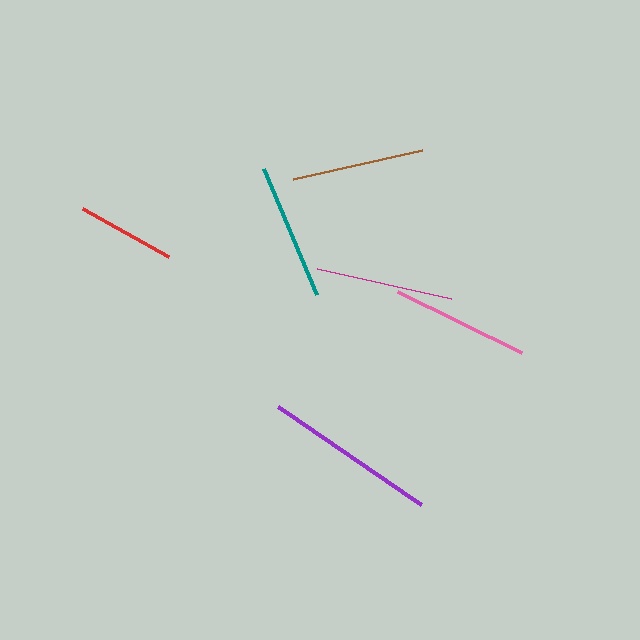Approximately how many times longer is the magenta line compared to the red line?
The magenta line is approximately 1.4 times the length of the red line.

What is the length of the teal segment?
The teal segment is approximately 136 pixels long.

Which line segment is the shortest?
The red line is the shortest at approximately 98 pixels.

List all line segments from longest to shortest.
From longest to shortest: purple, pink, magenta, teal, brown, red.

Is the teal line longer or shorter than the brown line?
The teal line is longer than the brown line.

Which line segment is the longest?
The purple line is the longest at approximately 173 pixels.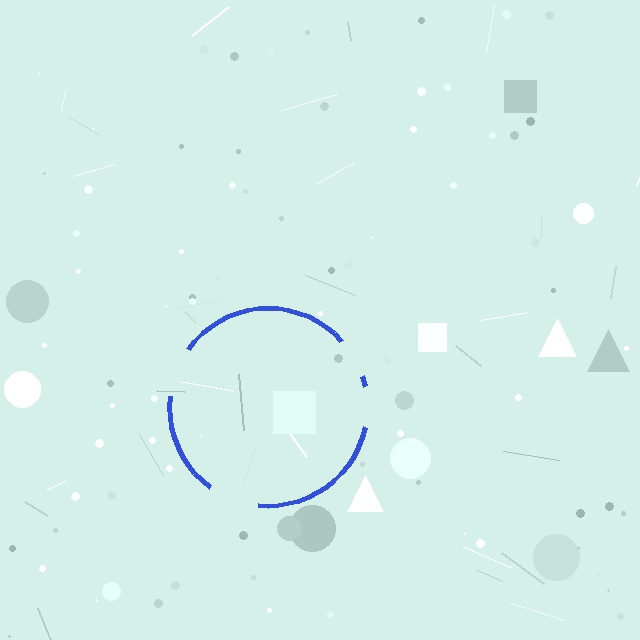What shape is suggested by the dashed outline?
The dashed outline suggests a circle.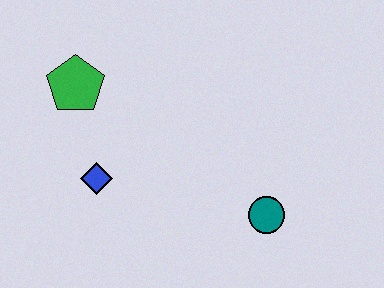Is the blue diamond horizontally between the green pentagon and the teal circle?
Yes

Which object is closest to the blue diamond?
The green pentagon is closest to the blue diamond.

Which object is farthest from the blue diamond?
The teal circle is farthest from the blue diamond.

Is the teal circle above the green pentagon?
No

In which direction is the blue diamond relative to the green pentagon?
The blue diamond is below the green pentagon.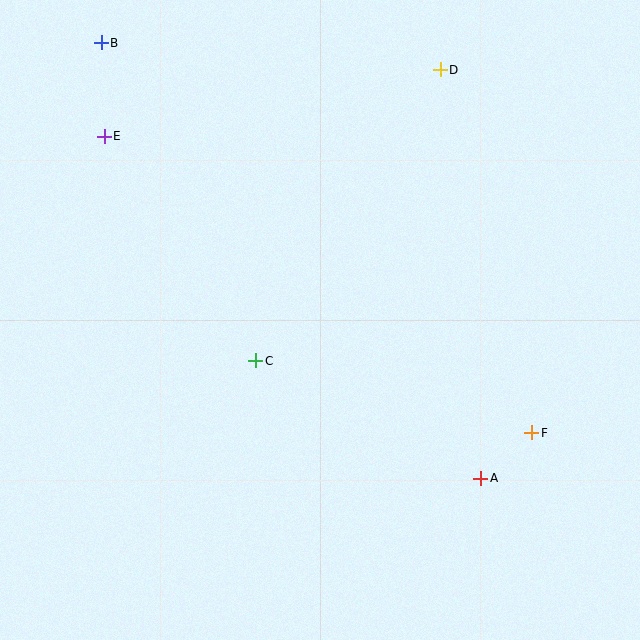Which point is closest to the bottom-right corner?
Point A is closest to the bottom-right corner.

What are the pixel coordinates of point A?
Point A is at (481, 478).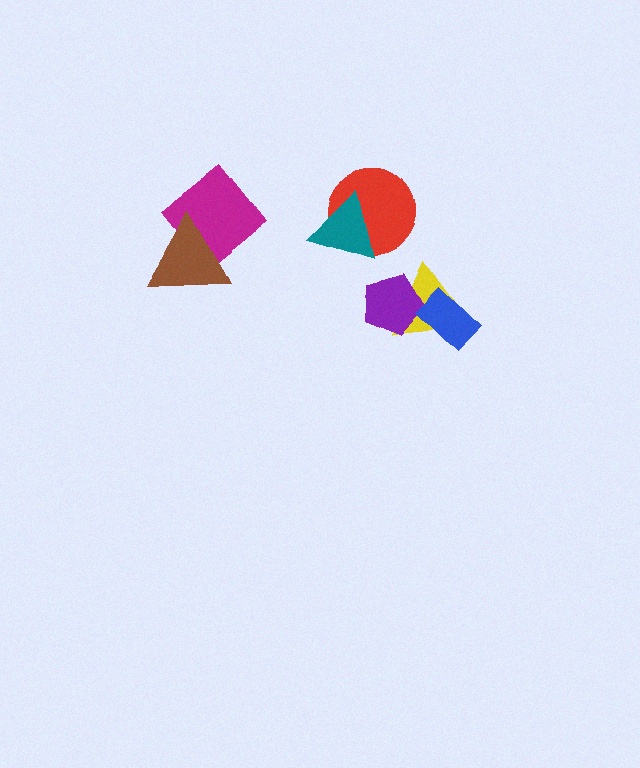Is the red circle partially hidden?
Yes, it is partially covered by another shape.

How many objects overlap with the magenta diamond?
1 object overlaps with the magenta diamond.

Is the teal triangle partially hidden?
No, no other shape covers it.